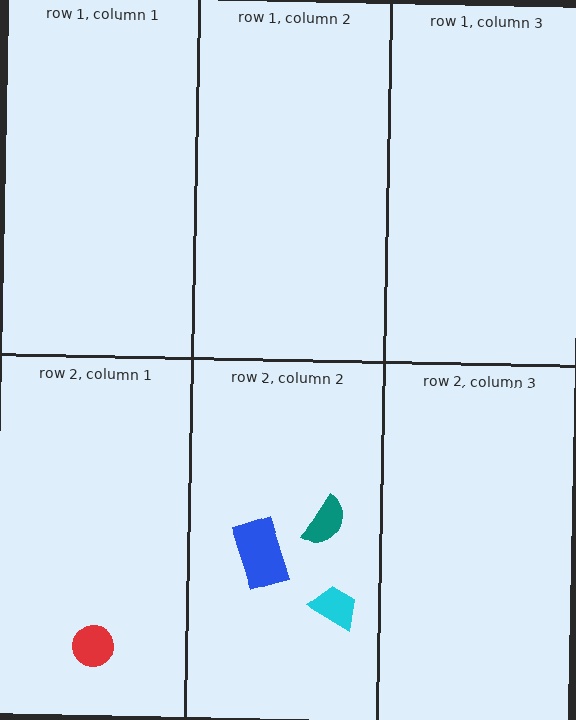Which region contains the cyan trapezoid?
The row 2, column 2 region.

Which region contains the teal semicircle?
The row 2, column 2 region.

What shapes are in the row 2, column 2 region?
The blue rectangle, the teal semicircle, the cyan trapezoid.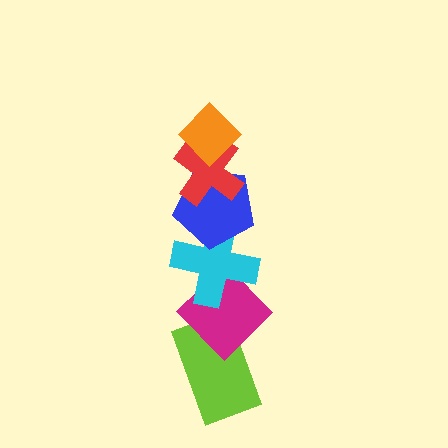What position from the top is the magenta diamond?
The magenta diamond is 5th from the top.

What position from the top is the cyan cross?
The cyan cross is 4th from the top.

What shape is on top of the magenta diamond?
The cyan cross is on top of the magenta diamond.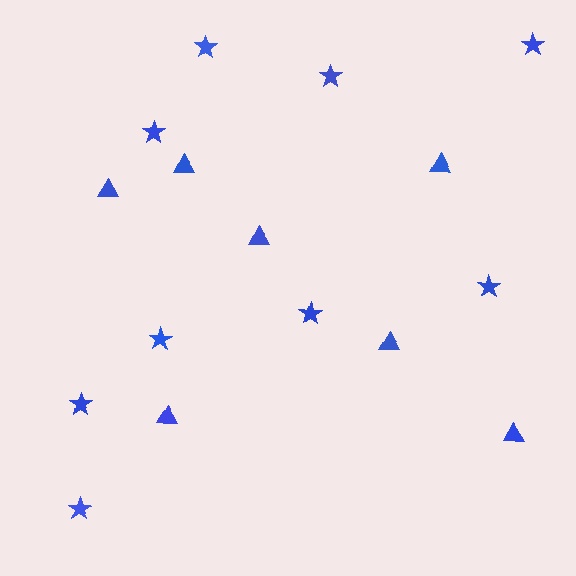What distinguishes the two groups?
There are 2 groups: one group of stars (9) and one group of triangles (7).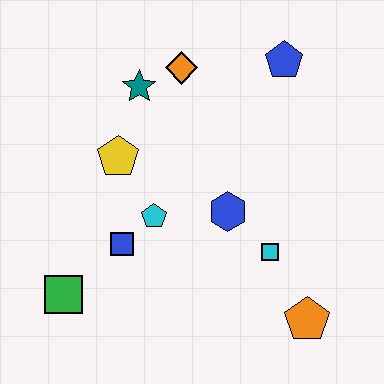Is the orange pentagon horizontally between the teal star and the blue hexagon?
No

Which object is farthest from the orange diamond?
The orange pentagon is farthest from the orange diamond.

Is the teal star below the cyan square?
No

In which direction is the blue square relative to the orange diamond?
The blue square is below the orange diamond.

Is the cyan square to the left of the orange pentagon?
Yes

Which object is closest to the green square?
The blue square is closest to the green square.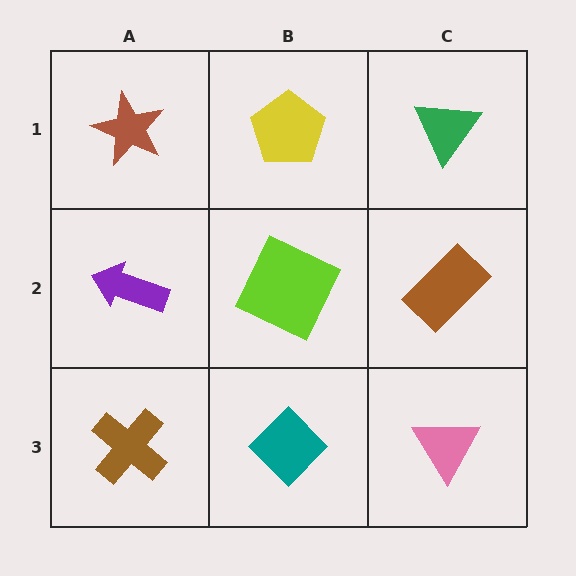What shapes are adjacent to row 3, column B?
A lime square (row 2, column B), a brown cross (row 3, column A), a pink triangle (row 3, column C).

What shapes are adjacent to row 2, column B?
A yellow pentagon (row 1, column B), a teal diamond (row 3, column B), a purple arrow (row 2, column A), a brown rectangle (row 2, column C).